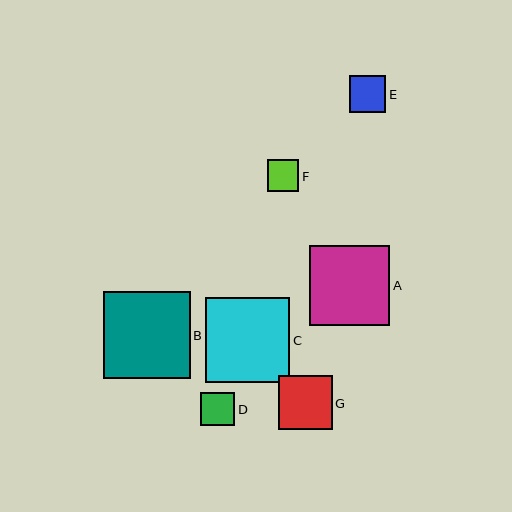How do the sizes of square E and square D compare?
Square E and square D are approximately the same size.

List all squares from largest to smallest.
From largest to smallest: B, C, A, G, E, D, F.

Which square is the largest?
Square B is the largest with a size of approximately 87 pixels.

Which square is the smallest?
Square F is the smallest with a size of approximately 31 pixels.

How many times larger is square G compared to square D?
Square G is approximately 1.6 times the size of square D.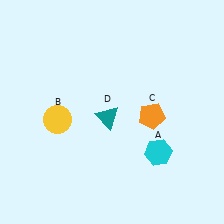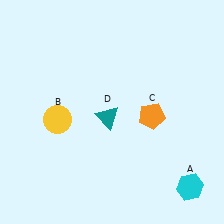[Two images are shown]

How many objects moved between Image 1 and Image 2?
1 object moved between the two images.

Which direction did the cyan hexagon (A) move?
The cyan hexagon (A) moved down.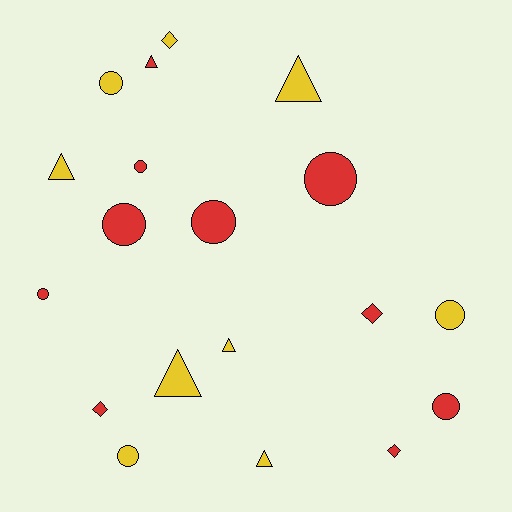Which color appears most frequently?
Red, with 10 objects.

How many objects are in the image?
There are 19 objects.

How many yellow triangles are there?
There are 5 yellow triangles.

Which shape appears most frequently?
Circle, with 9 objects.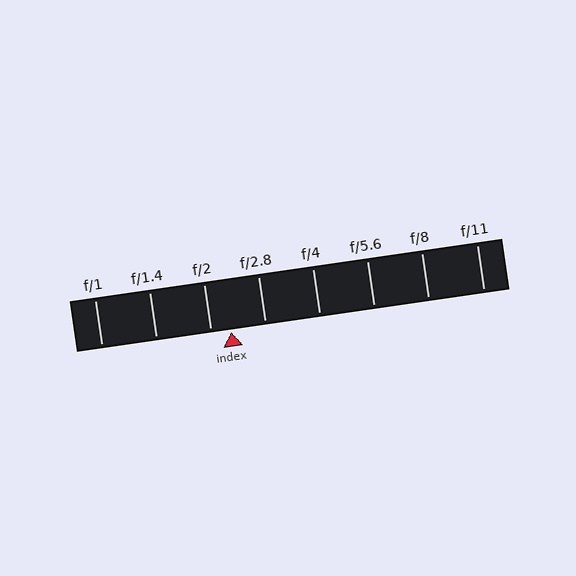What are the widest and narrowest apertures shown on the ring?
The widest aperture shown is f/1 and the narrowest is f/11.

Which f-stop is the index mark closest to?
The index mark is closest to f/2.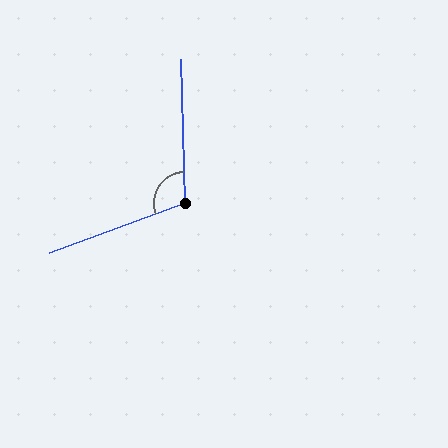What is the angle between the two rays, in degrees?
Approximately 109 degrees.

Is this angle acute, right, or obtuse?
It is obtuse.